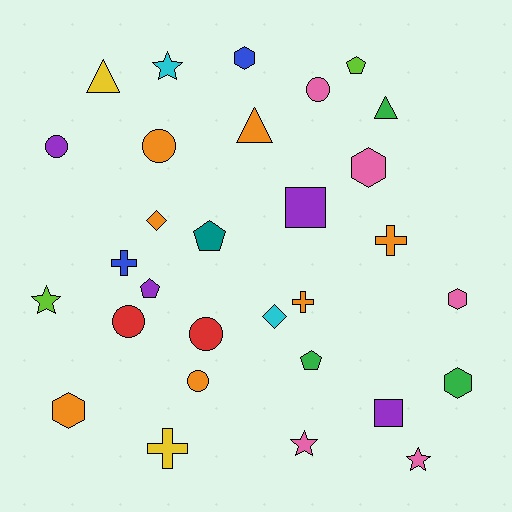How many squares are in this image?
There are 2 squares.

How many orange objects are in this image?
There are 7 orange objects.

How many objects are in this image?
There are 30 objects.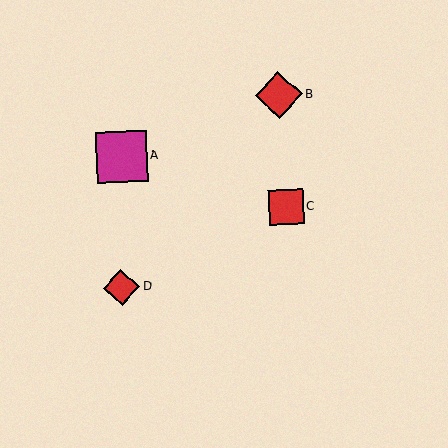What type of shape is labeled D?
Shape D is a red diamond.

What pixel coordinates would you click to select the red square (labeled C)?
Click at (286, 207) to select the red square C.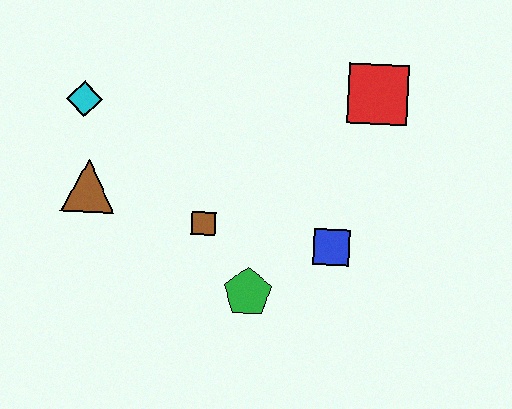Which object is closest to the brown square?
The green pentagon is closest to the brown square.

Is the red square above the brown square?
Yes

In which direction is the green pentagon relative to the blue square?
The green pentagon is to the left of the blue square.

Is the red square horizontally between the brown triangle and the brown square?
No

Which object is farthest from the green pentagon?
The cyan diamond is farthest from the green pentagon.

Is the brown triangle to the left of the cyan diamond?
No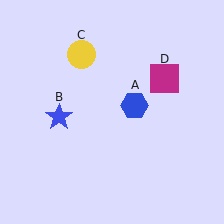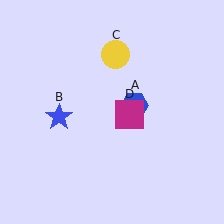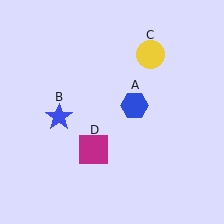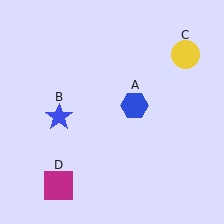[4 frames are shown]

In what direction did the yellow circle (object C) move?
The yellow circle (object C) moved right.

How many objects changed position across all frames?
2 objects changed position: yellow circle (object C), magenta square (object D).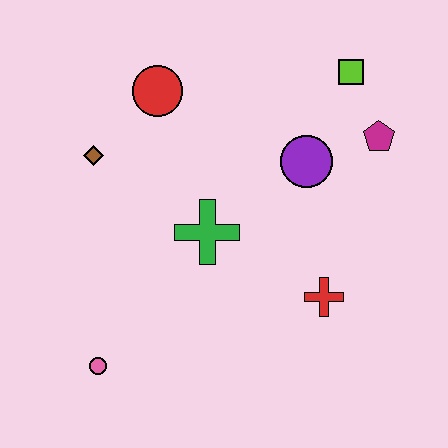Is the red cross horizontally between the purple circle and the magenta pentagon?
Yes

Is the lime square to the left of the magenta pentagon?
Yes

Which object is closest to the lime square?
The magenta pentagon is closest to the lime square.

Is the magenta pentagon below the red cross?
No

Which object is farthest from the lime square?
The pink circle is farthest from the lime square.